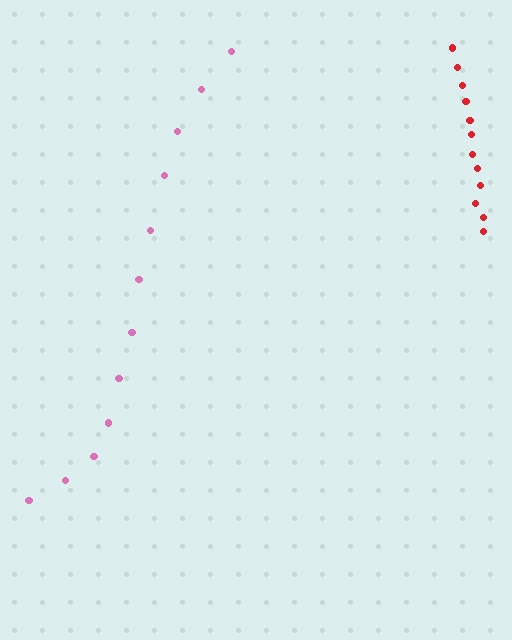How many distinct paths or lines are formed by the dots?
There are 2 distinct paths.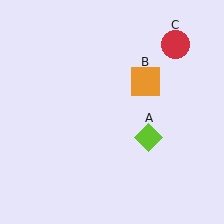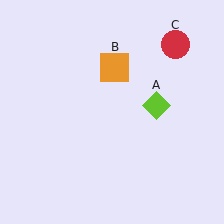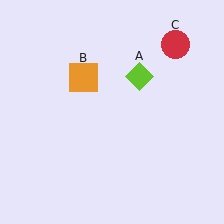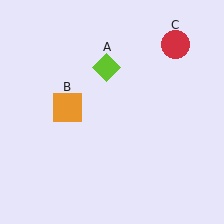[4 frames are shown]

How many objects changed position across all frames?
2 objects changed position: lime diamond (object A), orange square (object B).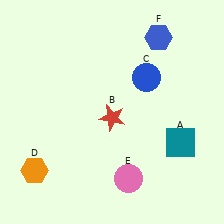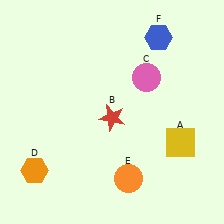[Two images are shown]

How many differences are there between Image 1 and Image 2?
There are 3 differences between the two images.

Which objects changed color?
A changed from teal to yellow. C changed from blue to pink. E changed from pink to orange.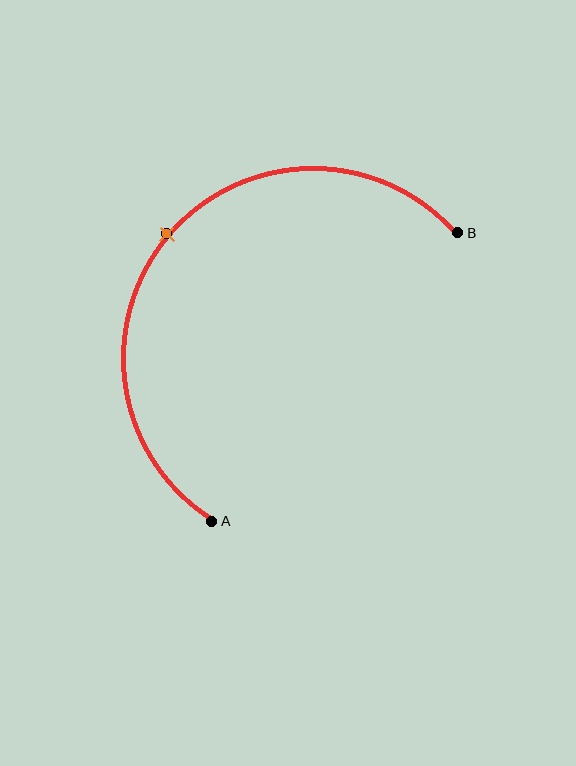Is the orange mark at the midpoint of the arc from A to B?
Yes. The orange mark lies on the arc at equal arc-length from both A and B — it is the arc midpoint.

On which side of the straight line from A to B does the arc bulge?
The arc bulges above and to the left of the straight line connecting A and B.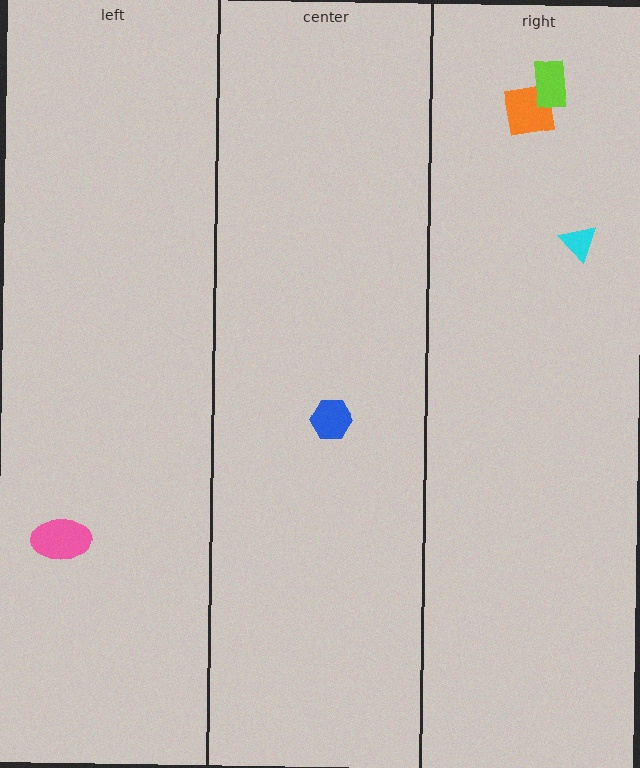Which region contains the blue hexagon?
The center region.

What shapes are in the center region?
The blue hexagon.